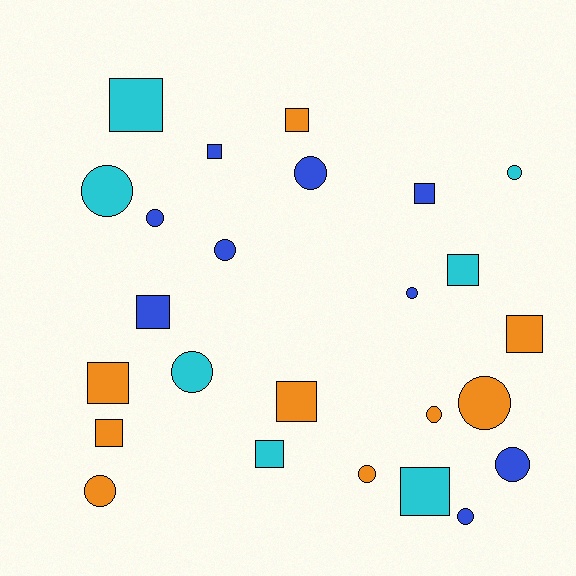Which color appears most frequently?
Orange, with 9 objects.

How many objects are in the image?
There are 25 objects.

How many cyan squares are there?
There are 4 cyan squares.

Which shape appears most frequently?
Circle, with 13 objects.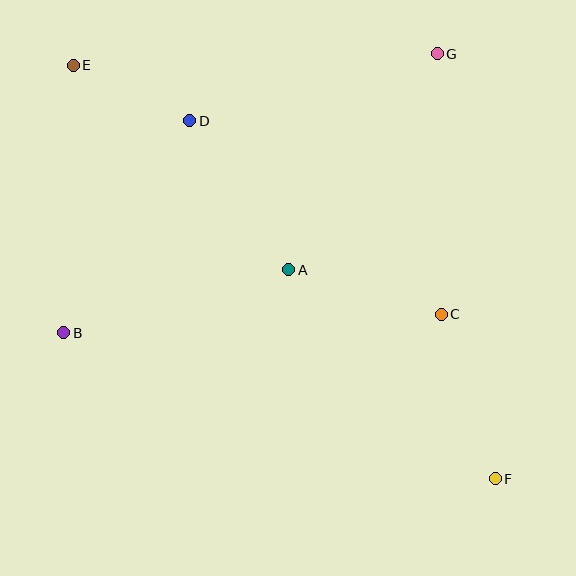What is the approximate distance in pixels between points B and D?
The distance between B and D is approximately 247 pixels.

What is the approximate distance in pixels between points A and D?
The distance between A and D is approximately 179 pixels.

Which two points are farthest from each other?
Points E and F are farthest from each other.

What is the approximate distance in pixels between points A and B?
The distance between A and B is approximately 234 pixels.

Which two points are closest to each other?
Points D and E are closest to each other.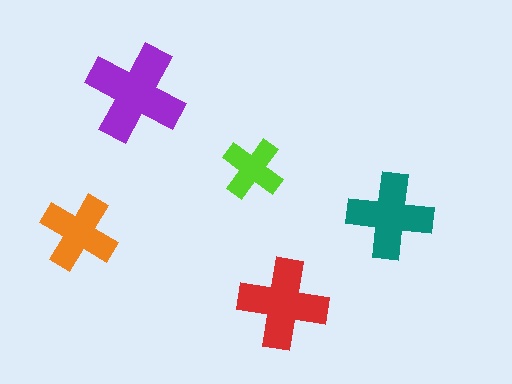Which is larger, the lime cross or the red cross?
The red one.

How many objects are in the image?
There are 5 objects in the image.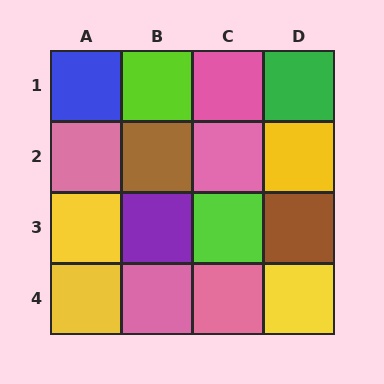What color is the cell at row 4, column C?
Pink.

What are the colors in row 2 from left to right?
Pink, brown, pink, yellow.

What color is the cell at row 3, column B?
Purple.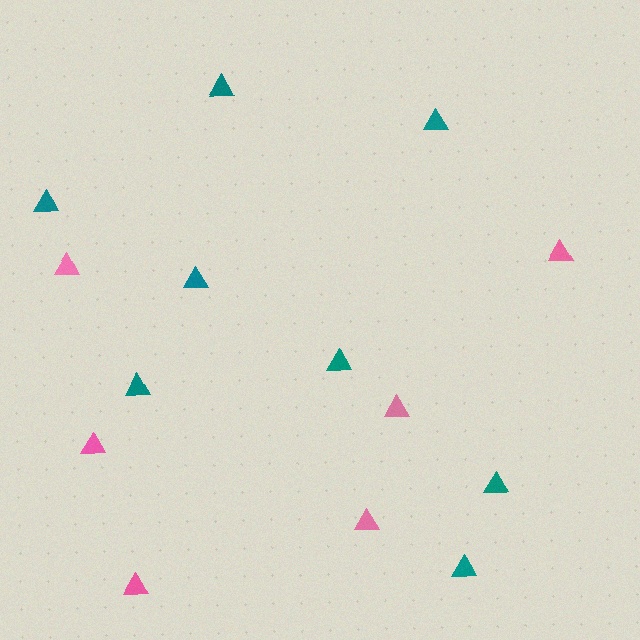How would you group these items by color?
There are 2 groups: one group of teal triangles (8) and one group of pink triangles (6).